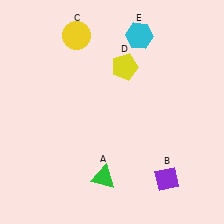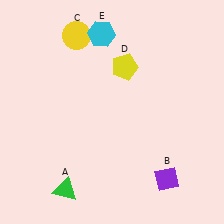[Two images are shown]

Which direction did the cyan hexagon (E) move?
The cyan hexagon (E) moved left.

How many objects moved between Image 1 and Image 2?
2 objects moved between the two images.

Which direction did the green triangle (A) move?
The green triangle (A) moved left.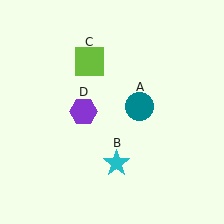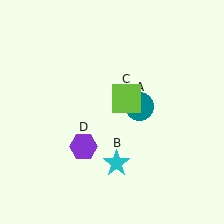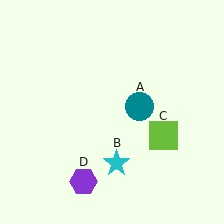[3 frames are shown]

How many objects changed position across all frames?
2 objects changed position: lime square (object C), purple hexagon (object D).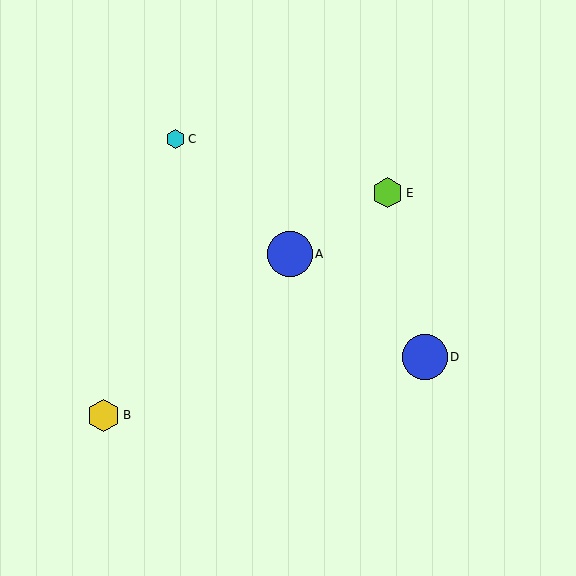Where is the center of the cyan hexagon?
The center of the cyan hexagon is at (175, 139).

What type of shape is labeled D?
Shape D is a blue circle.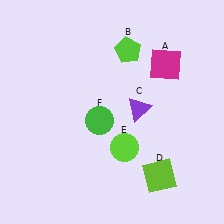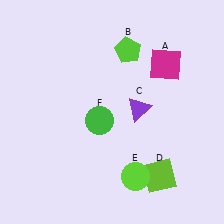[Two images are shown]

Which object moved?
The lime circle (E) moved down.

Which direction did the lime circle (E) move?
The lime circle (E) moved down.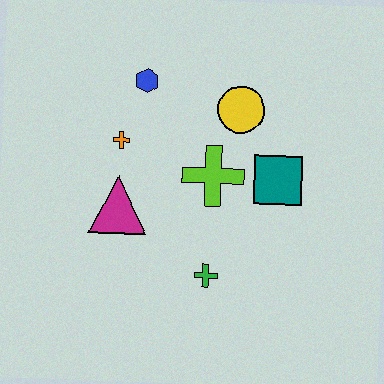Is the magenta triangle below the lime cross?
Yes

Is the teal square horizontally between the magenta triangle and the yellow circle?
No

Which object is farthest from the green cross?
The blue hexagon is farthest from the green cross.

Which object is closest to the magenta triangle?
The orange cross is closest to the magenta triangle.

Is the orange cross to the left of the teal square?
Yes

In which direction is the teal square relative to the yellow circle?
The teal square is below the yellow circle.